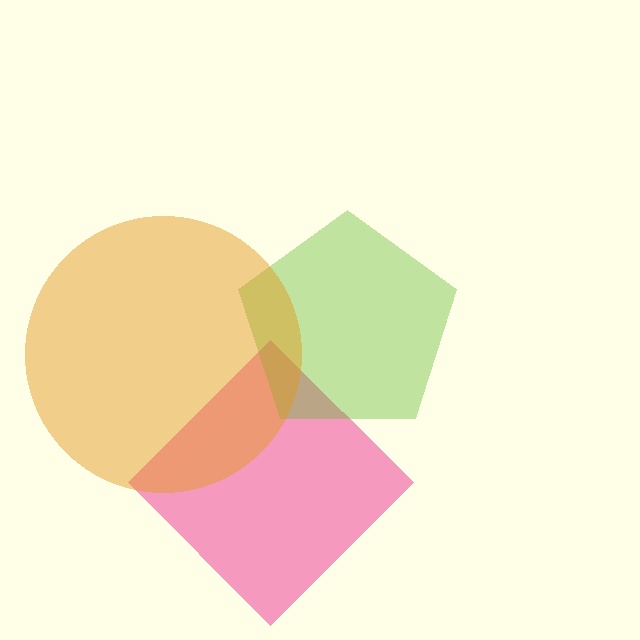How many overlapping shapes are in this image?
There are 3 overlapping shapes in the image.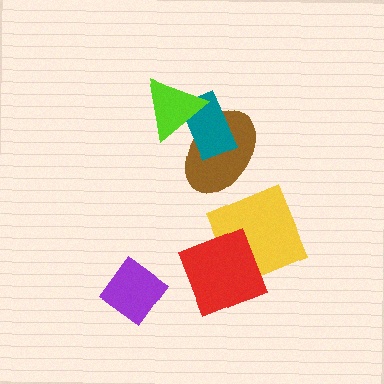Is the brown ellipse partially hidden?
Yes, it is partially covered by another shape.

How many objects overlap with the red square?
1 object overlaps with the red square.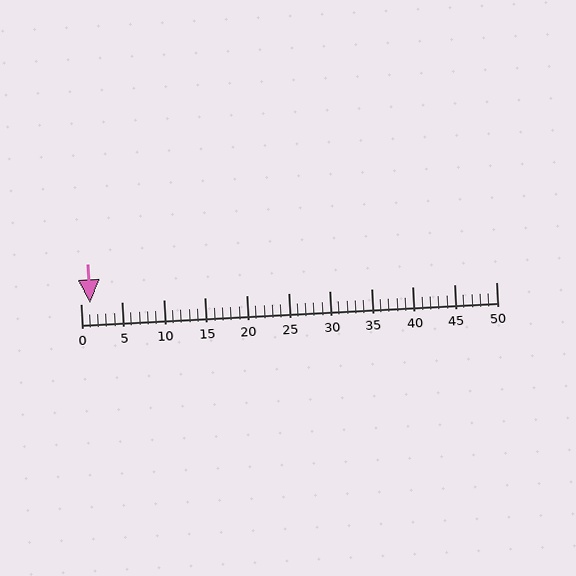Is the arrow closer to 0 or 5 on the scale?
The arrow is closer to 0.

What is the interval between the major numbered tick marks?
The major tick marks are spaced 5 units apart.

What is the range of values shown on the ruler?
The ruler shows values from 0 to 50.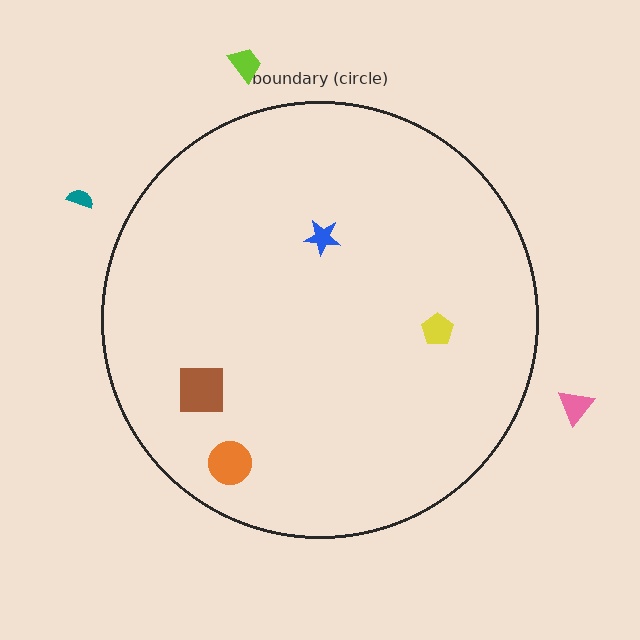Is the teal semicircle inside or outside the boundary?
Outside.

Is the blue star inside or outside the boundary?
Inside.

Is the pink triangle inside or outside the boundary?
Outside.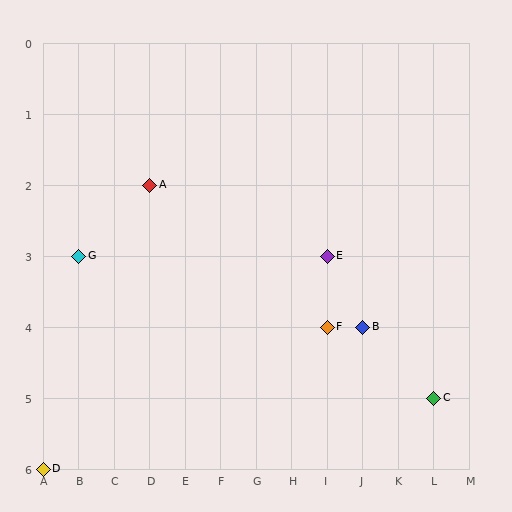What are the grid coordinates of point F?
Point F is at grid coordinates (I, 4).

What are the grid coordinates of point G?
Point G is at grid coordinates (B, 3).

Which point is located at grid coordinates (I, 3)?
Point E is at (I, 3).